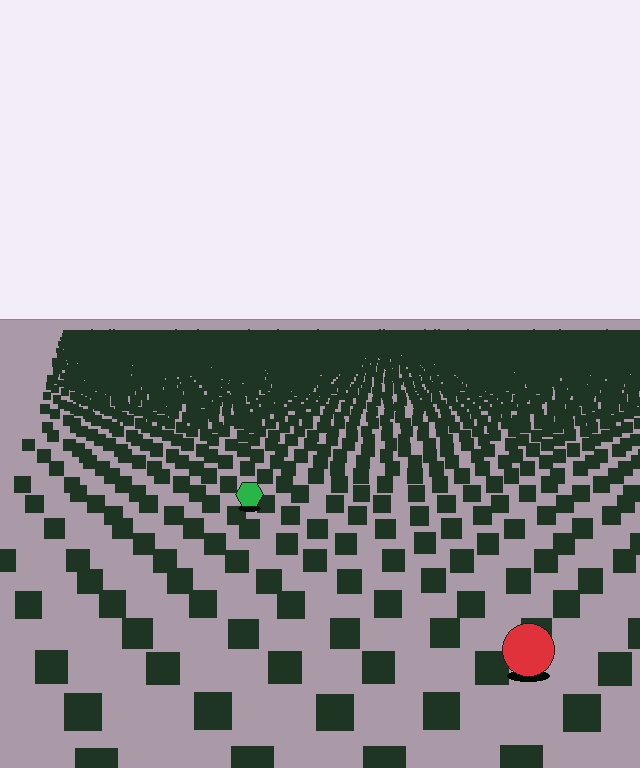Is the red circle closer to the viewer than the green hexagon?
Yes. The red circle is closer — you can tell from the texture gradient: the ground texture is coarser near it.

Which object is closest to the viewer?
The red circle is closest. The texture marks near it are larger and more spread out.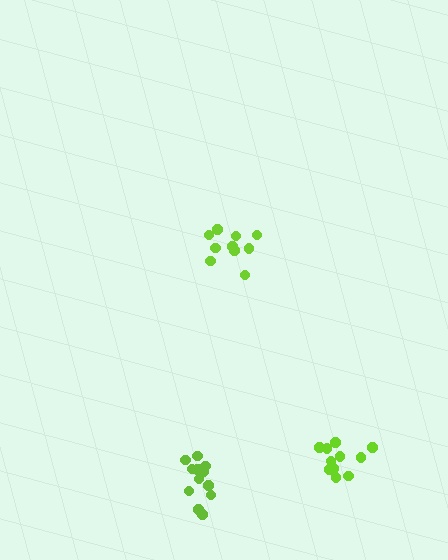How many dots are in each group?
Group 1: 12 dots, Group 2: 10 dots, Group 3: 11 dots (33 total).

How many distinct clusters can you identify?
There are 3 distinct clusters.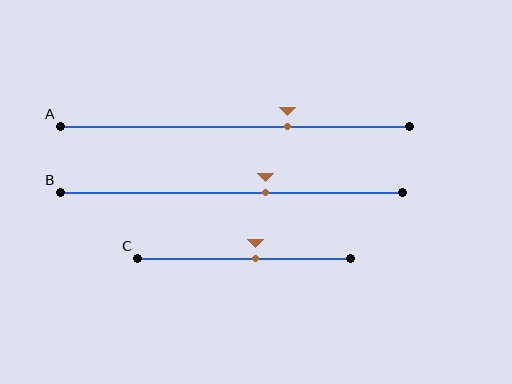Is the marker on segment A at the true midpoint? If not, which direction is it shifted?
No, the marker on segment A is shifted to the right by about 15% of the segment length.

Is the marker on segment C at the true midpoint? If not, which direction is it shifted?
No, the marker on segment C is shifted to the right by about 6% of the segment length.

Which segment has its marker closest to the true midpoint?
Segment C has its marker closest to the true midpoint.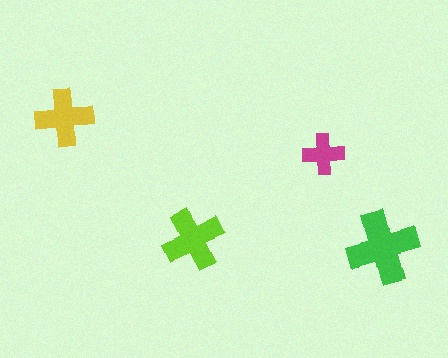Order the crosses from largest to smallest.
the green one, the lime one, the yellow one, the magenta one.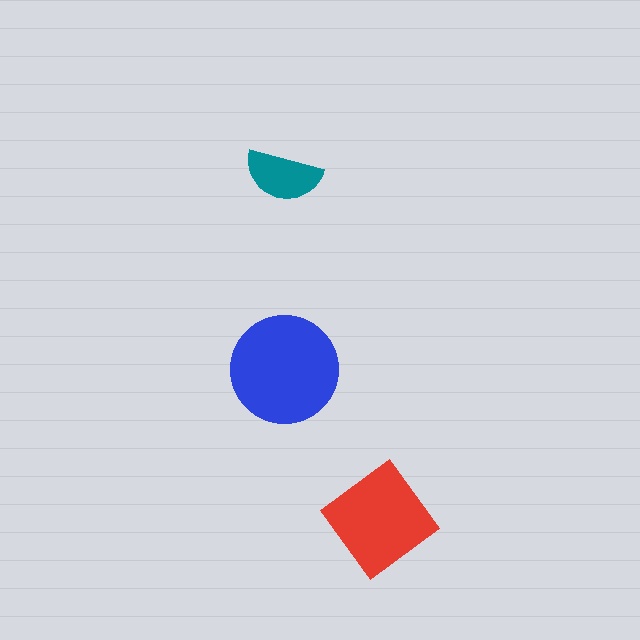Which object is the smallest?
The teal semicircle.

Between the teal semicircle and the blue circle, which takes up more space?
The blue circle.